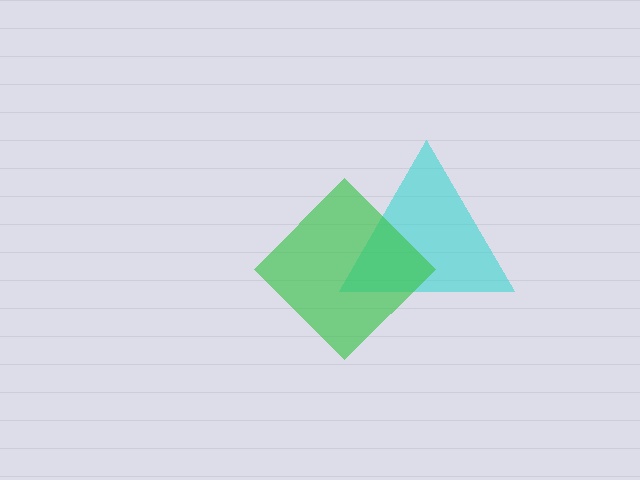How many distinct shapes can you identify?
There are 2 distinct shapes: a cyan triangle, a green diamond.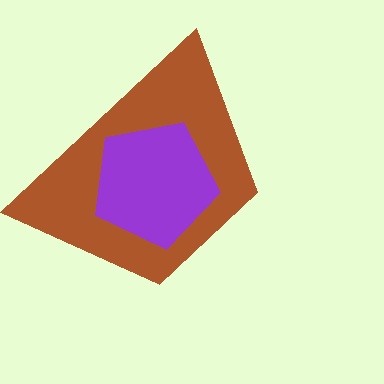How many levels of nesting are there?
2.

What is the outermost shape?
The brown trapezoid.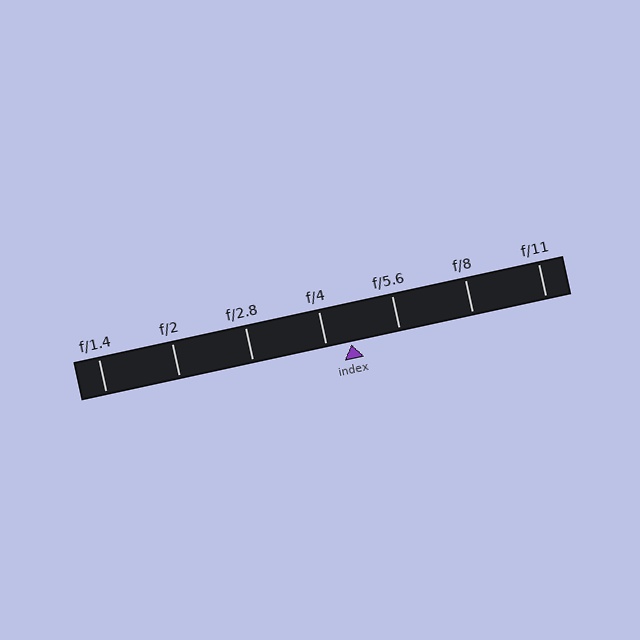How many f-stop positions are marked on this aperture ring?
There are 7 f-stop positions marked.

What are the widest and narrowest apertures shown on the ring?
The widest aperture shown is f/1.4 and the narrowest is f/11.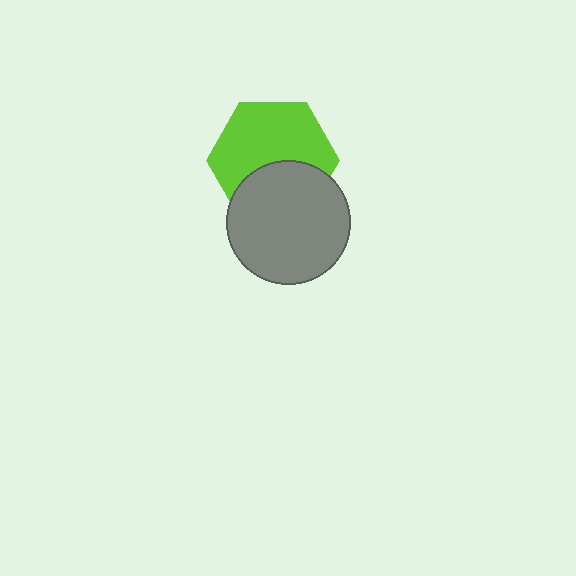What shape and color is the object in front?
The object in front is a gray circle.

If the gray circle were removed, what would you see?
You would see the complete lime hexagon.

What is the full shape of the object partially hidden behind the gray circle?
The partially hidden object is a lime hexagon.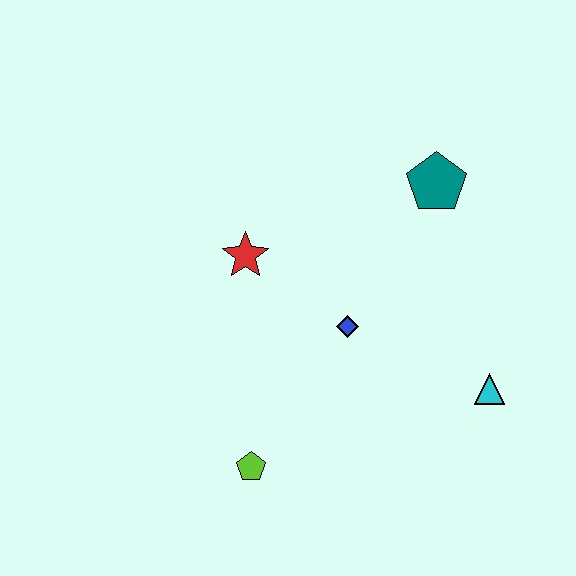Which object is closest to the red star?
The blue diamond is closest to the red star.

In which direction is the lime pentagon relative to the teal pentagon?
The lime pentagon is below the teal pentagon.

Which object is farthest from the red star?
The cyan triangle is farthest from the red star.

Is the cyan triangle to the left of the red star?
No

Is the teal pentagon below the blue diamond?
No